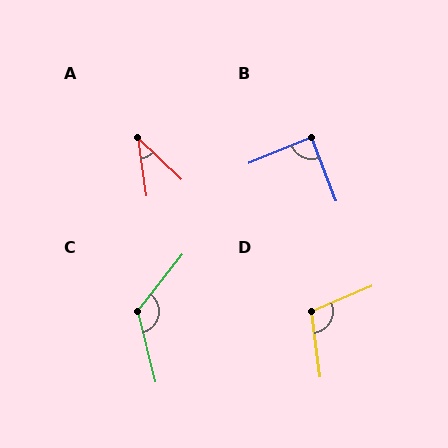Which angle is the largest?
C, at approximately 128 degrees.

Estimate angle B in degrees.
Approximately 89 degrees.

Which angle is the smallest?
A, at approximately 38 degrees.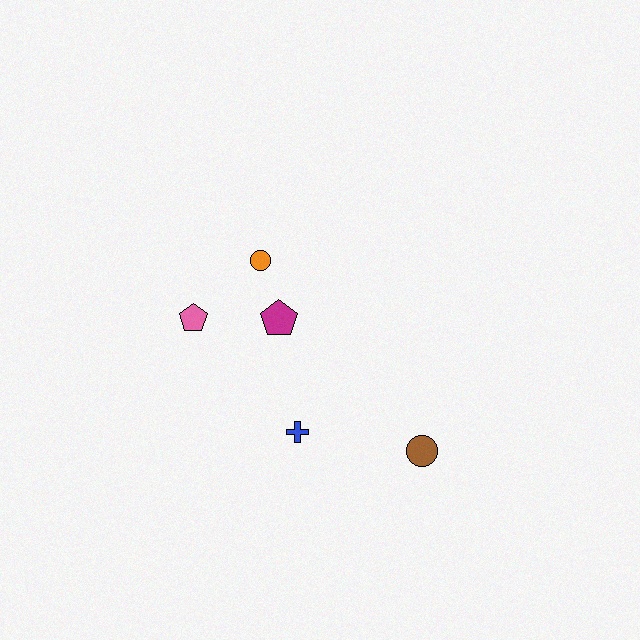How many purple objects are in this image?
There are no purple objects.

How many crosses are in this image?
There is 1 cross.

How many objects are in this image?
There are 5 objects.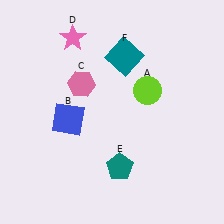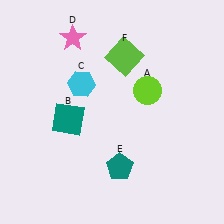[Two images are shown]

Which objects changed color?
B changed from blue to teal. C changed from pink to cyan. F changed from teal to lime.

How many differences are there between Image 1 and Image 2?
There are 3 differences between the two images.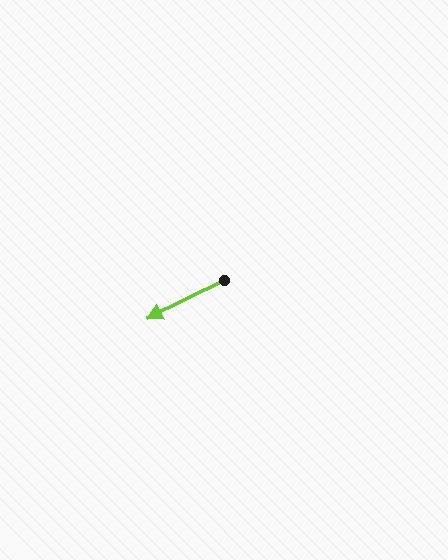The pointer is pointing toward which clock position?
Roughly 8 o'clock.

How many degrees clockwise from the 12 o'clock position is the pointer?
Approximately 243 degrees.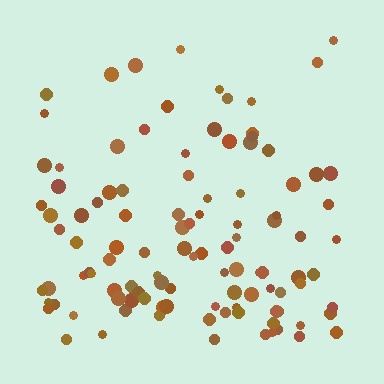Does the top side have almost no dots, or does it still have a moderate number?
Still a moderate number, just noticeably fewer than the bottom.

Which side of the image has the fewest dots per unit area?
The top.